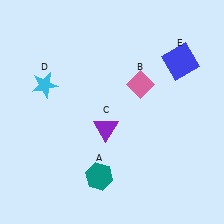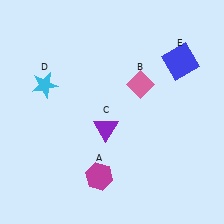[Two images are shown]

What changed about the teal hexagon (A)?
In Image 1, A is teal. In Image 2, it changed to magenta.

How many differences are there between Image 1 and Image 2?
There is 1 difference between the two images.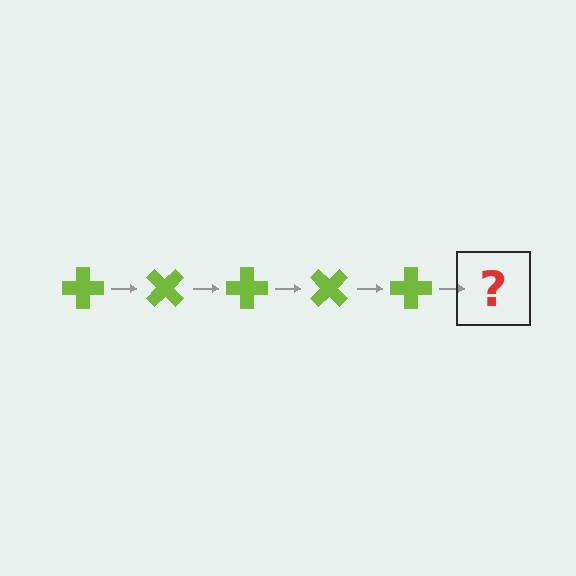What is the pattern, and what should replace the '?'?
The pattern is that the cross rotates 45 degrees each step. The '?' should be a lime cross rotated 225 degrees.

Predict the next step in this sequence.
The next step is a lime cross rotated 225 degrees.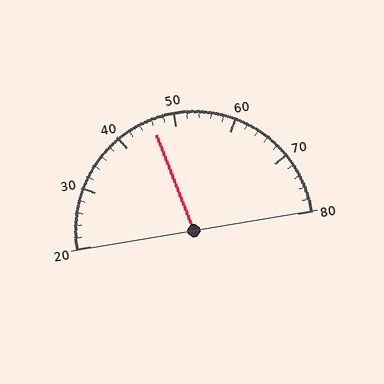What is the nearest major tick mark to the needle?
The nearest major tick mark is 50.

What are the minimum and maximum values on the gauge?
The gauge ranges from 20 to 80.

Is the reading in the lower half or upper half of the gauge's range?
The reading is in the lower half of the range (20 to 80).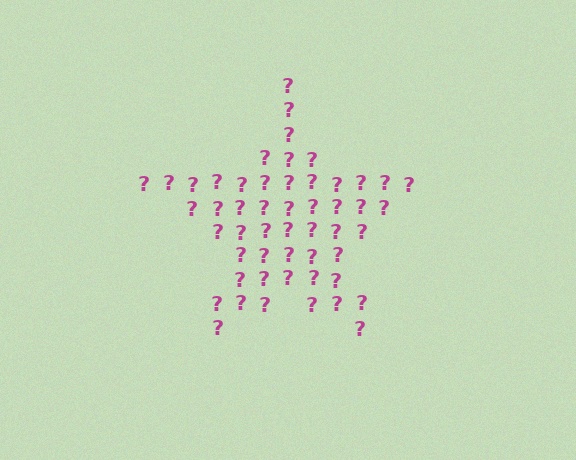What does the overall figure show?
The overall figure shows a star.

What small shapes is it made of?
It is made of small question marks.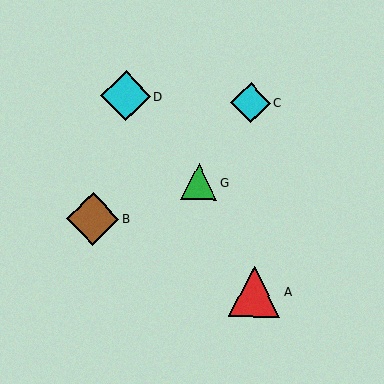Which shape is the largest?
The brown diamond (labeled B) is the largest.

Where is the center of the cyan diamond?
The center of the cyan diamond is at (126, 96).